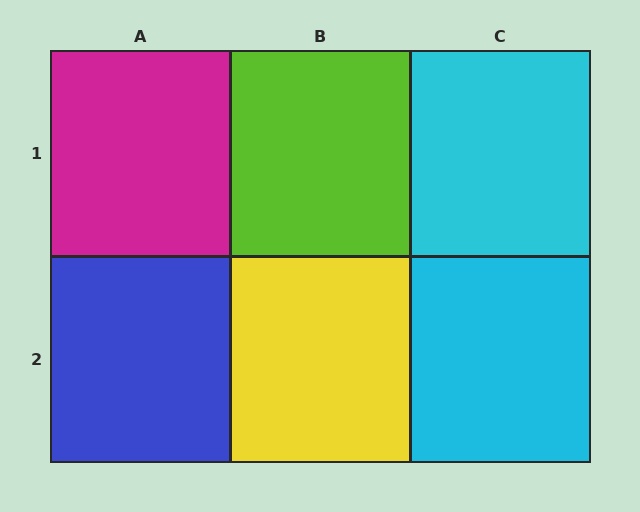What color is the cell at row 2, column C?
Cyan.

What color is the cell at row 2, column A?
Blue.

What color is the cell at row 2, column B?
Yellow.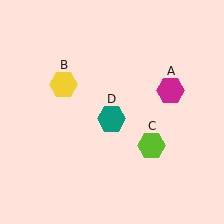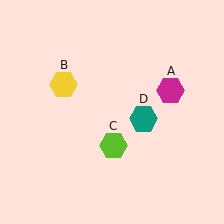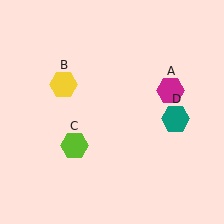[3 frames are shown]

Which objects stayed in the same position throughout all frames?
Magenta hexagon (object A) and yellow hexagon (object B) remained stationary.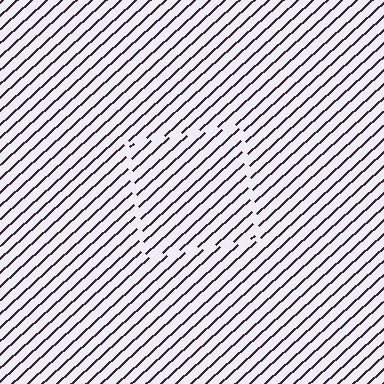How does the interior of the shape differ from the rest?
The interior of the shape contains the same grating, shifted by half a period — the contour is defined by the phase discontinuity where line-ends from the inner and outer gratings abut.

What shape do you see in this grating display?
An illusory square. The interior of the shape contains the same grating, shifted by half a period — the contour is defined by the phase discontinuity where line-ends from the inner and outer gratings abut.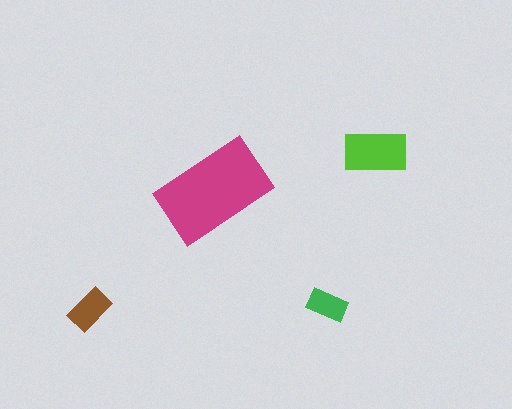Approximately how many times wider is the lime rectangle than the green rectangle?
About 1.5 times wider.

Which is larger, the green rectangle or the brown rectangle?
The brown one.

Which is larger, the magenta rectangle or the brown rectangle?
The magenta one.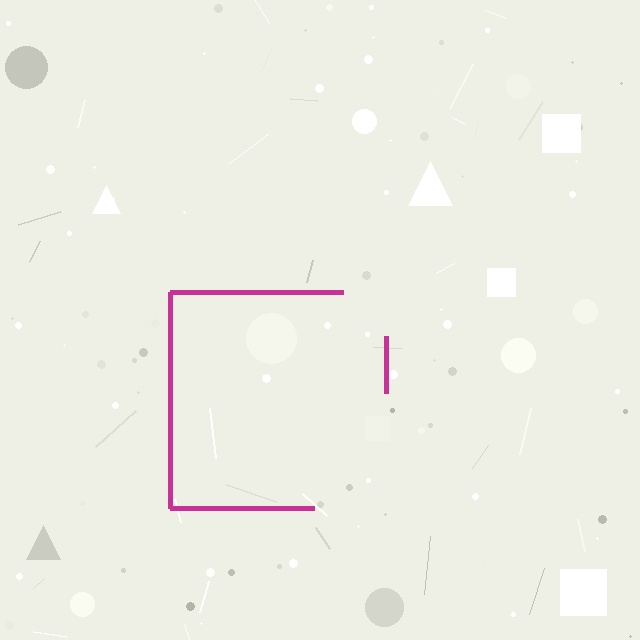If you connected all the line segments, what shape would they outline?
They would outline a square.